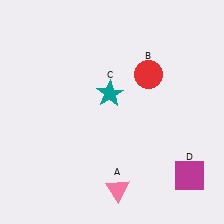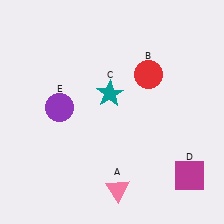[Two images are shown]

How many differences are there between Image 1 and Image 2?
There is 1 difference between the two images.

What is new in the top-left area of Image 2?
A purple circle (E) was added in the top-left area of Image 2.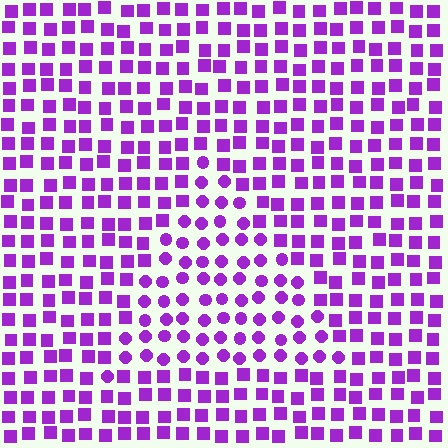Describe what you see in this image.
The image is filled with small purple elements arranged in a uniform grid. A triangle-shaped region contains circles, while the surrounding area contains squares. The boundary is defined purely by the change in element shape.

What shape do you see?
I see a triangle.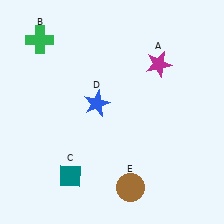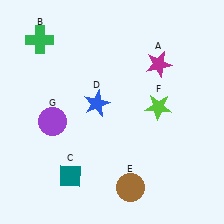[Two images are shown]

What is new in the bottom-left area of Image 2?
A purple circle (G) was added in the bottom-left area of Image 2.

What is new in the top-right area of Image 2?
A lime star (F) was added in the top-right area of Image 2.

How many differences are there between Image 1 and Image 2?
There are 2 differences between the two images.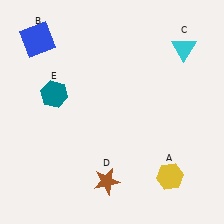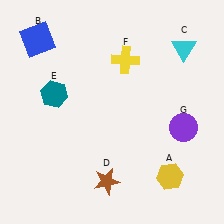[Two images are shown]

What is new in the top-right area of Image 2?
A yellow cross (F) was added in the top-right area of Image 2.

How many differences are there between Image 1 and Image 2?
There are 2 differences between the two images.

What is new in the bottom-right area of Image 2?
A purple circle (G) was added in the bottom-right area of Image 2.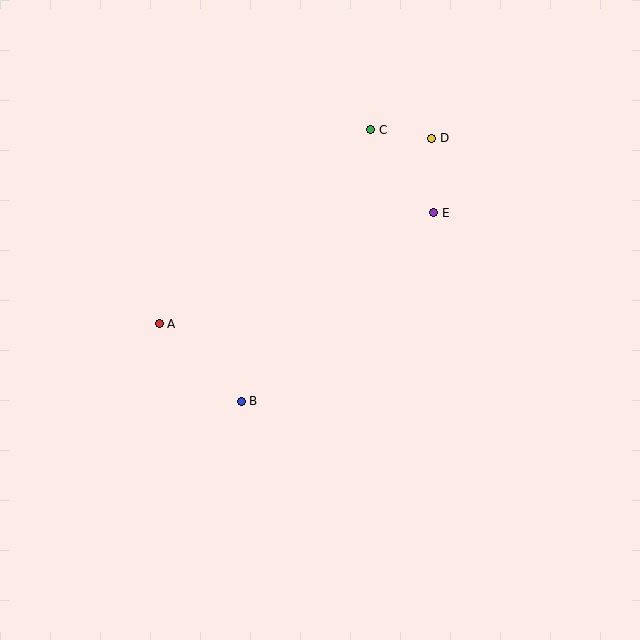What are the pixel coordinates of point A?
Point A is at (159, 324).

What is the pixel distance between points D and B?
The distance between D and B is 325 pixels.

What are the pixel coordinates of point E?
Point E is at (434, 213).